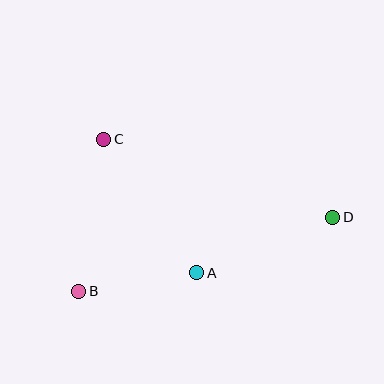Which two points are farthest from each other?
Points B and D are farthest from each other.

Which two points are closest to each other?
Points A and B are closest to each other.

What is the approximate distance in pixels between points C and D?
The distance between C and D is approximately 242 pixels.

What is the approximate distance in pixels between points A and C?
The distance between A and C is approximately 162 pixels.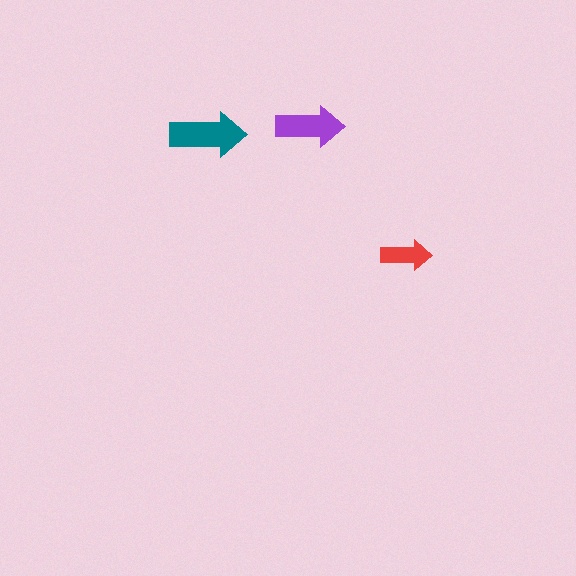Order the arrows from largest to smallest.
the teal one, the purple one, the red one.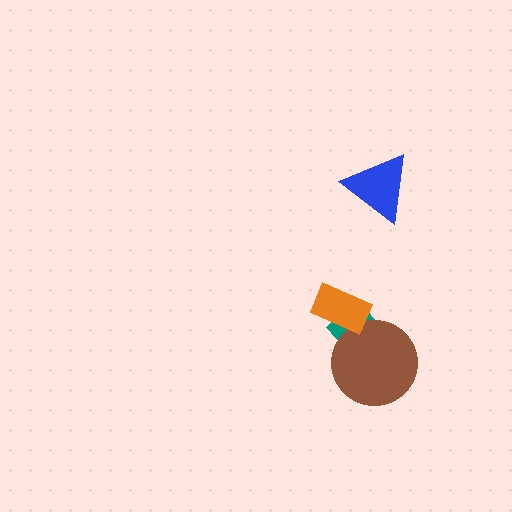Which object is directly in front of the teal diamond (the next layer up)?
The brown circle is directly in front of the teal diamond.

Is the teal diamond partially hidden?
Yes, it is partially covered by another shape.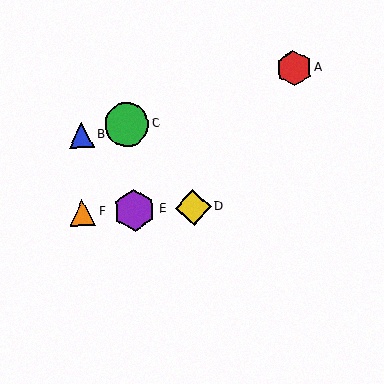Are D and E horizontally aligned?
Yes, both are at y≈207.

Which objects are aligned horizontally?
Objects D, E, F are aligned horizontally.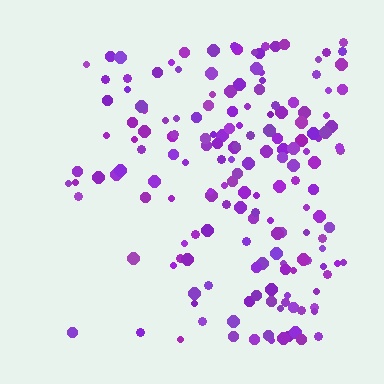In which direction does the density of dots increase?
From left to right, with the right side densest.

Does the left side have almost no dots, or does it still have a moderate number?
Still a moderate number, just noticeably fewer than the right.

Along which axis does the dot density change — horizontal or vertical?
Horizontal.